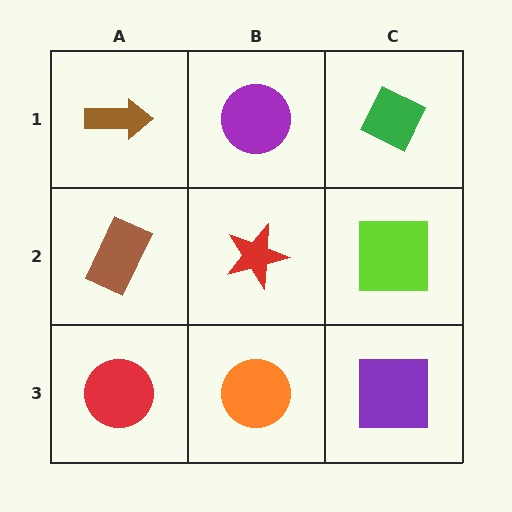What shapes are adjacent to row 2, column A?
A brown arrow (row 1, column A), a red circle (row 3, column A), a red star (row 2, column B).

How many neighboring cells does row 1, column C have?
2.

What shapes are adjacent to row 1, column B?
A red star (row 2, column B), a brown arrow (row 1, column A), a green diamond (row 1, column C).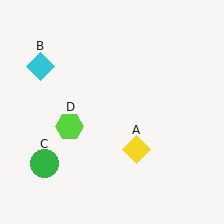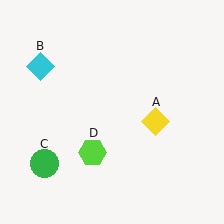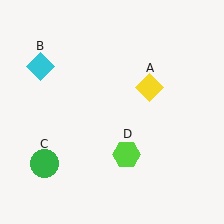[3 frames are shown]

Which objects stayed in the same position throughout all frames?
Cyan diamond (object B) and green circle (object C) remained stationary.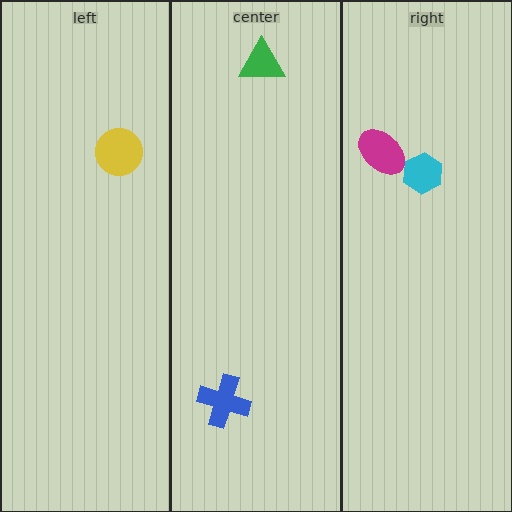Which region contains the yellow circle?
The left region.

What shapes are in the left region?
The yellow circle.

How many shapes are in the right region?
2.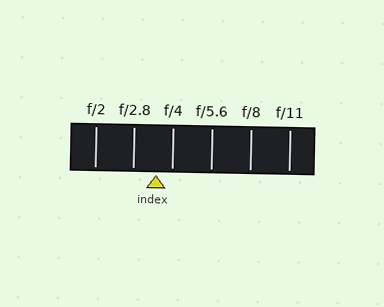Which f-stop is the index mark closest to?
The index mark is closest to f/4.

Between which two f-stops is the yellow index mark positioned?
The index mark is between f/2.8 and f/4.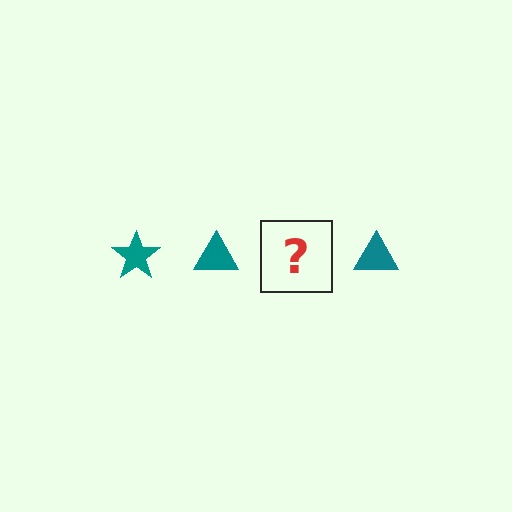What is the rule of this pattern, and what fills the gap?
The rule is that the pattern cycles through star, triangle shapes in teal. The gap should be filled with a teal star.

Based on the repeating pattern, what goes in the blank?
The blank should be a teal star.